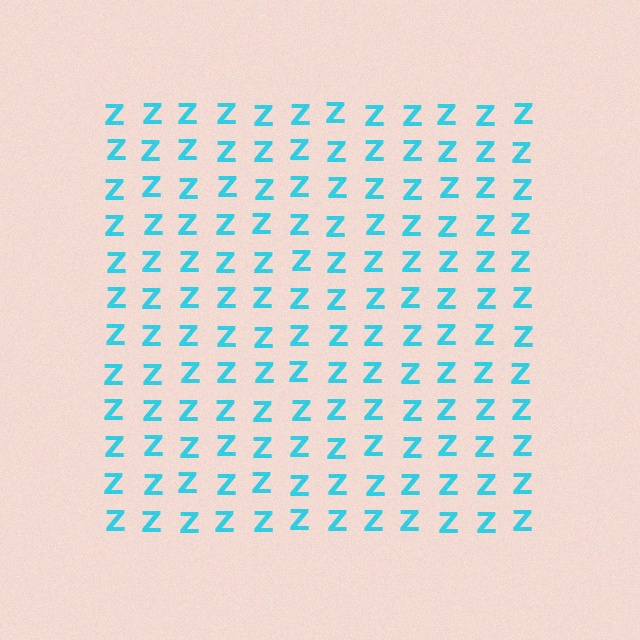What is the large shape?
The large shape is a square.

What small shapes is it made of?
It is made of small letter Z's.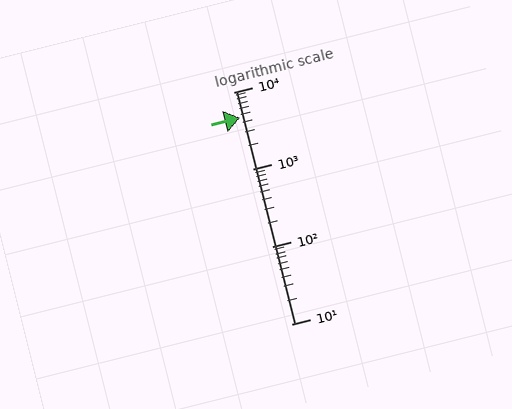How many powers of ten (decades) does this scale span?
The scale spans 3 decades, from 10 to 10000.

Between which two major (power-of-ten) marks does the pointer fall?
The pointer is between 1000 and 10000.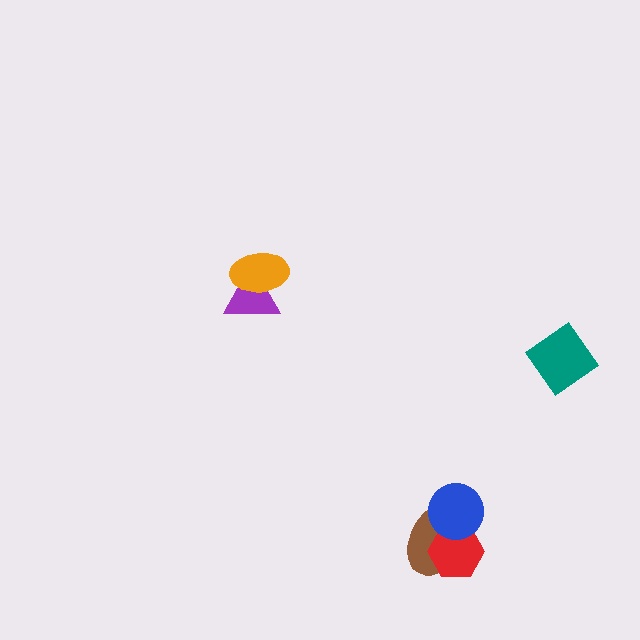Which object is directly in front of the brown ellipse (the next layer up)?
The red hexagon is directly in front of the brown ellipse.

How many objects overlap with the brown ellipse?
2 objects overlap with the brown ellipse.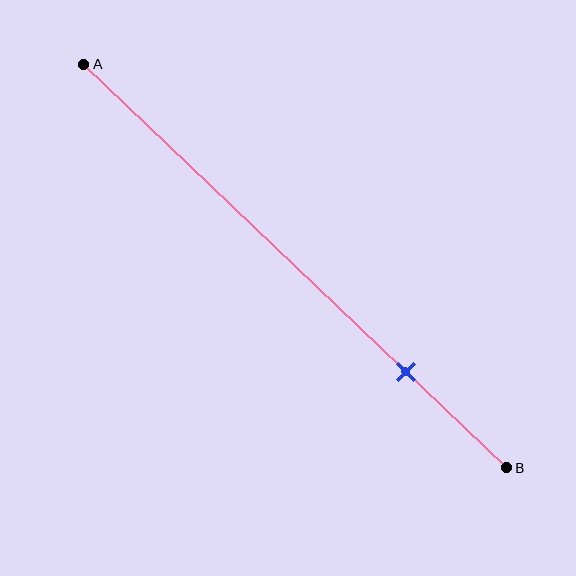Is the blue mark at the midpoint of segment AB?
No, the mark is at about 75% from A, not at the 50% midpoint.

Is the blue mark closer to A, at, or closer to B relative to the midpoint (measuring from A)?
The blue mark is closer to point B than the midpoint of segment AB.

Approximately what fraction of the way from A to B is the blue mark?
The blue mark is approximately 75% of the way from A to B.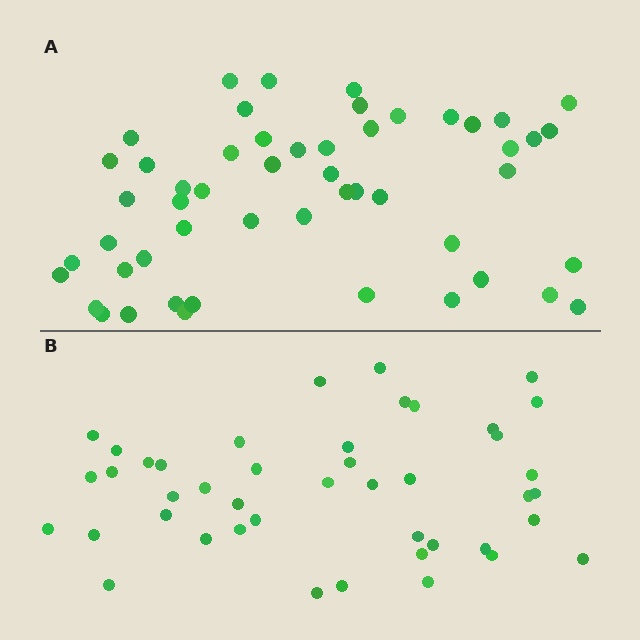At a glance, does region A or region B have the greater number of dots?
Region A (the top region) has more dots.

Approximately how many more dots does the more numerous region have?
Region A has roughly 8 or so more dots than region B.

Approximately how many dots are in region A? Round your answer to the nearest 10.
About 50 dots. (The exact count is 52, which rounds to 50.)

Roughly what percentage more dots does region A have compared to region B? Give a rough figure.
About 20% more.